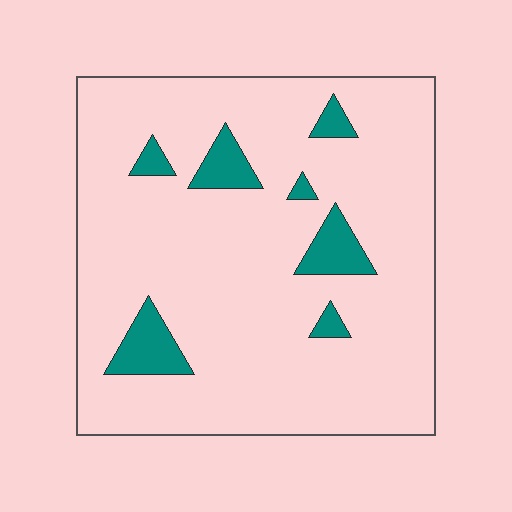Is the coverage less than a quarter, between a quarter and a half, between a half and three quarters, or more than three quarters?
Less than a quarter.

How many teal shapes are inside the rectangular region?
7.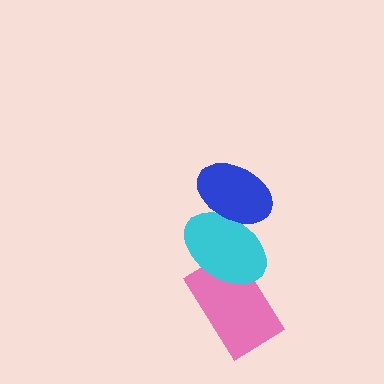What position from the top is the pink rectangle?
The pink rectangle is 3rd from the top.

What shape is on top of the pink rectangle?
The cyan ellipse is on top of the pink rectangle.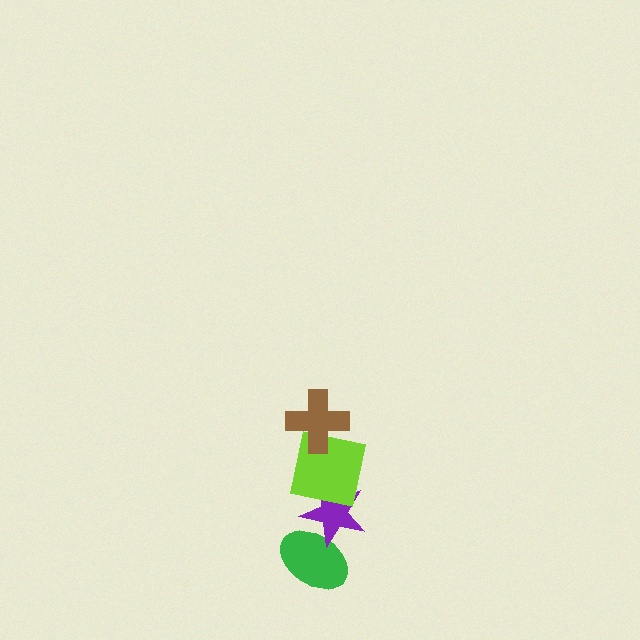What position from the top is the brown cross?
The brown cross is 1st from the top.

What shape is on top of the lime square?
The brown cross is on top of the lime square.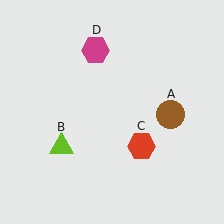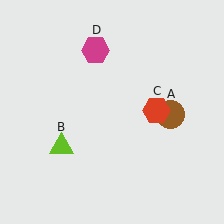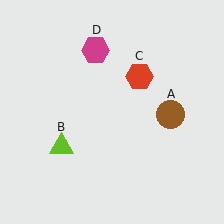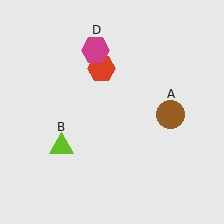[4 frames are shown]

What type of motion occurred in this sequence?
The red hexagon (object C) rotated counterclockwise around the center of the scene.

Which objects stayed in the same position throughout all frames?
Brown circle (object A) and lime triangle (object B) and magenta hexagon (object D) remained stationary.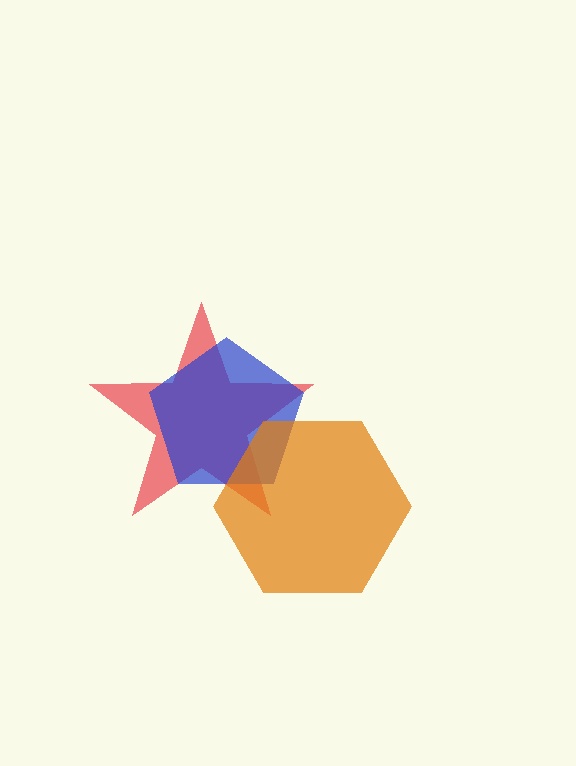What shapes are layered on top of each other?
The layered shapes are: a red star, a blue pentagon, an orange hexagon.